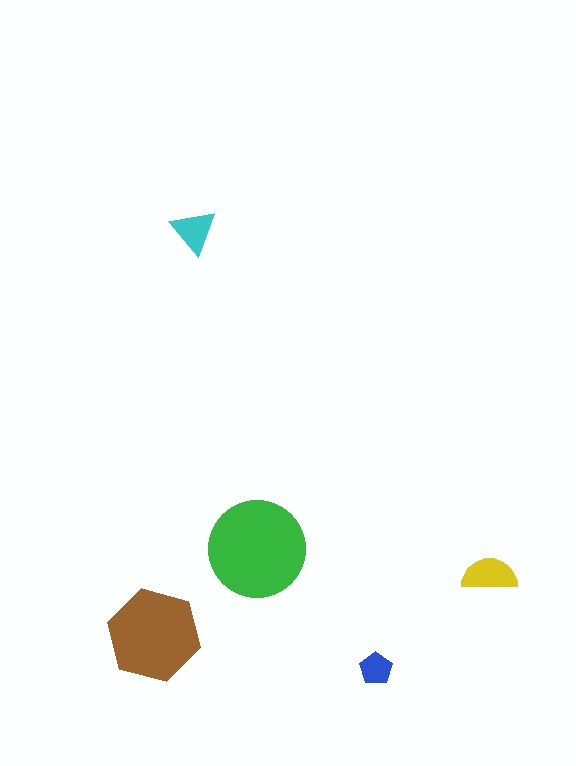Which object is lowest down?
The blue pentagon is bottommost.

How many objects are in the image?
There are 5 objects in the image.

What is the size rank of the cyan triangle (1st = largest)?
4th.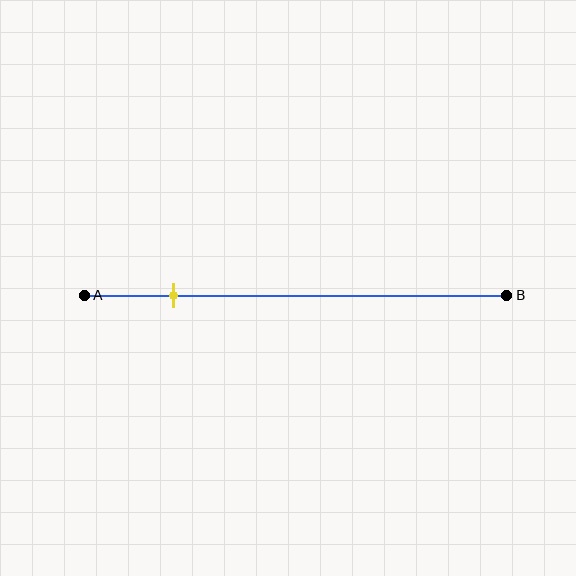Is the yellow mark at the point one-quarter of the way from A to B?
No, the mark is at about 20% from A, not at the 25% one-quarter point.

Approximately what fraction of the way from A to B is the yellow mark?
The yellow mark is approximately 20% of the way from A to B.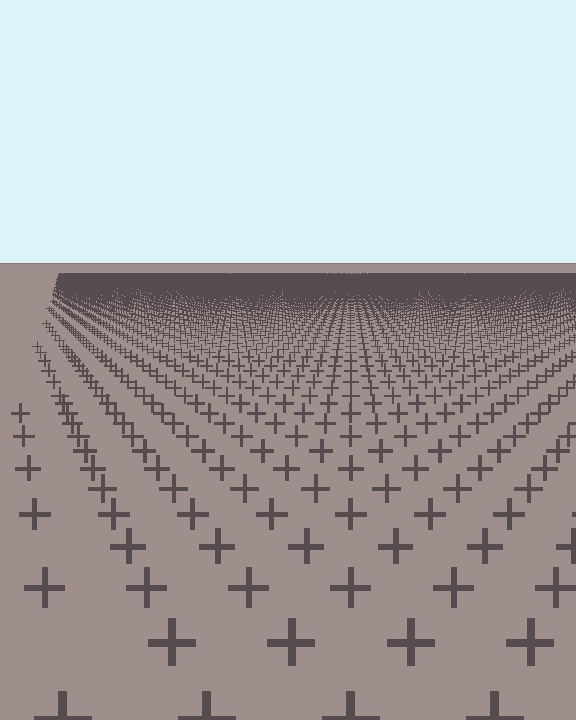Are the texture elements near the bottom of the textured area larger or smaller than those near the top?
Larger. Near the bottom, elements are closer to the viewer and appear at a bigger on-screen size.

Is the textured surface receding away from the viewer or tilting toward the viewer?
The surface is receding away from the viewer. Texture elements get smaller and denser toward the top.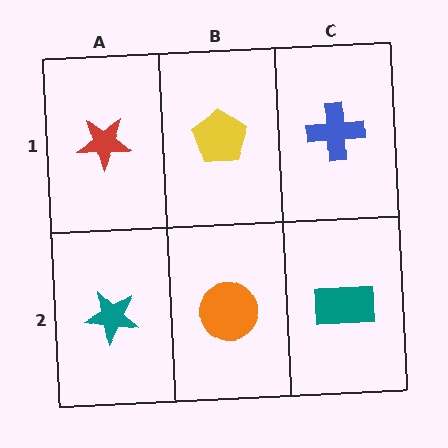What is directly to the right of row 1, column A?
A yellow pentagon.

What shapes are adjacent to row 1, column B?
An orange circle (row 2, column B), a red star (row 1, column A), a blue cross (row 1, column C).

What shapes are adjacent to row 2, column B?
A yellow pentagon (row 1, column B), a teal star (row 2, column A), a teal rectangle (row 2, column C).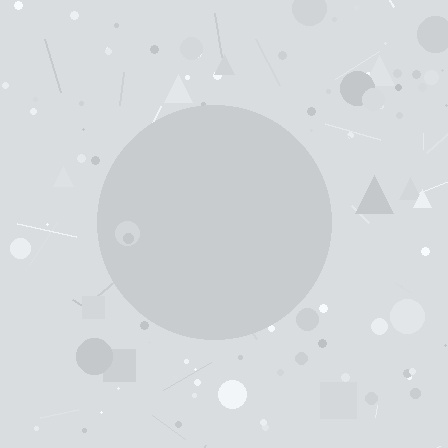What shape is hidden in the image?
A circle is hidden in the image.